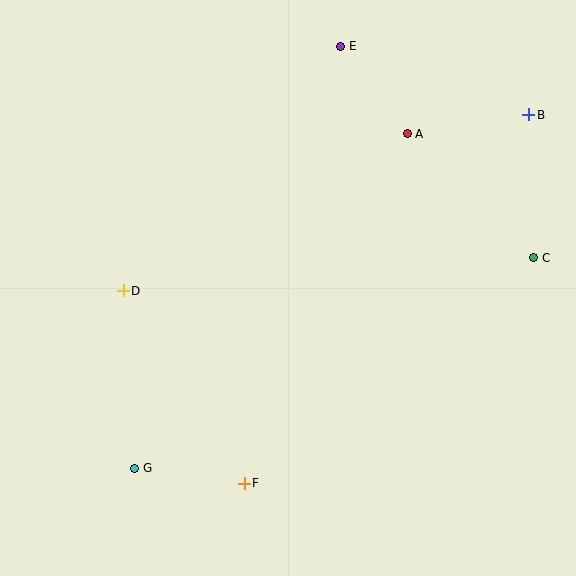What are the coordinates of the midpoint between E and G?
The midpoint between E and G is at (238, 257).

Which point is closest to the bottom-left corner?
Point G is closest to the bottom-left corner.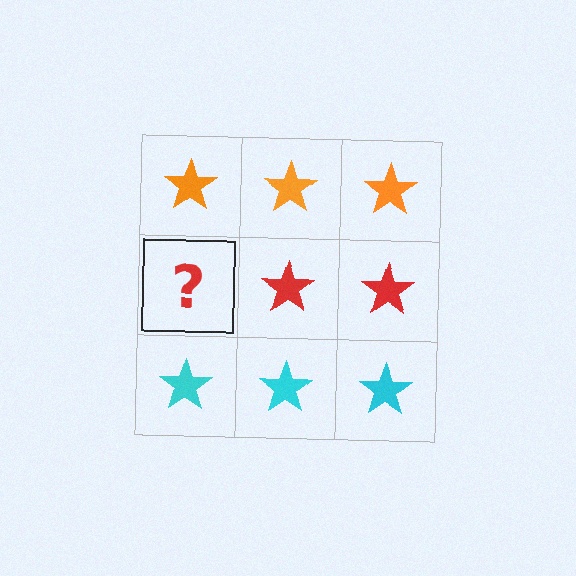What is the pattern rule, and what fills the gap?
The rule is that each row has a consistent color. The gap should be filled with a red star.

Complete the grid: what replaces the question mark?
The question mark should be replaced with a red star.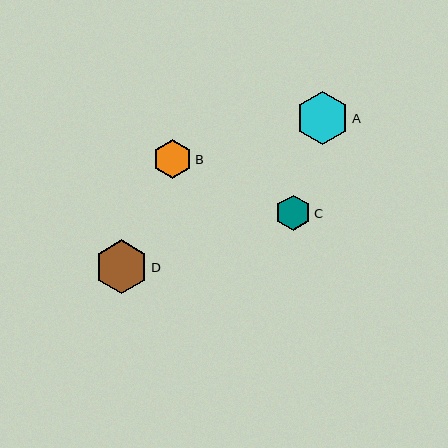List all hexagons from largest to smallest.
From largest to smallest: D, A, B, C.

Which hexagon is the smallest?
Hexagon C is the smallest with a size of approximately 36 pixels.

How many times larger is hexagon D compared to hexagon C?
Hexagon D is approximately 1.5 times the size of hexagon C.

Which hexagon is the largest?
Hexagon D is the largest with a size of approximately 54 pixels.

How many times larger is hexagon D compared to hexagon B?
Hexagon D is approximately 1.4 times the size of hexagon B.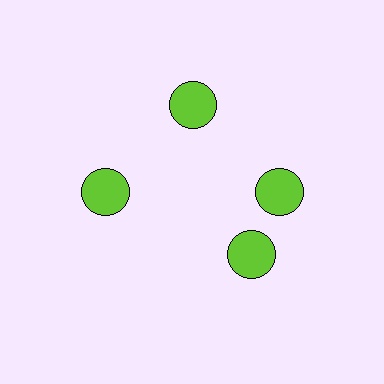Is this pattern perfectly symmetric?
No. The 4 lime circles are arranged in a ring, but one element near the 6 o'clock position is rotated out of alignment along the ring, breaking the 4-fold rotational symmetry.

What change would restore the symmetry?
The symmetry would be restored by rotating it back into even spacing with its neighbors so that all 4 circles sit at equal angles and equal distance from the center.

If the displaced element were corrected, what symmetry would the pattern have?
It would have 4-fold rotational symmetry — the pattern would map onto itself every 90 degrees.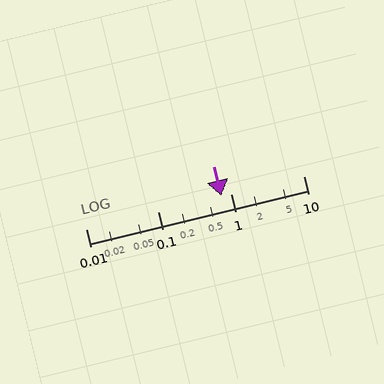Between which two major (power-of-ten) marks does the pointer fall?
The pointer is between 0.1 and 1.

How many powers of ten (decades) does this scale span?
The scale spans 3 decades, from 0.01 to 10.